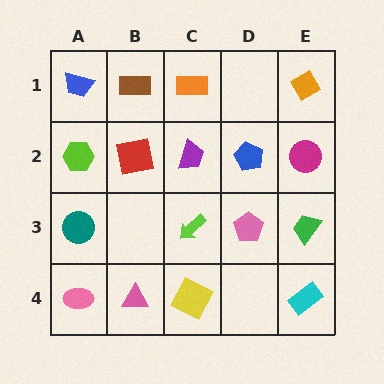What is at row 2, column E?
A magenta circle.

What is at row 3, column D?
A pink pentagon.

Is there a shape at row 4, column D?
No, that cell is empty.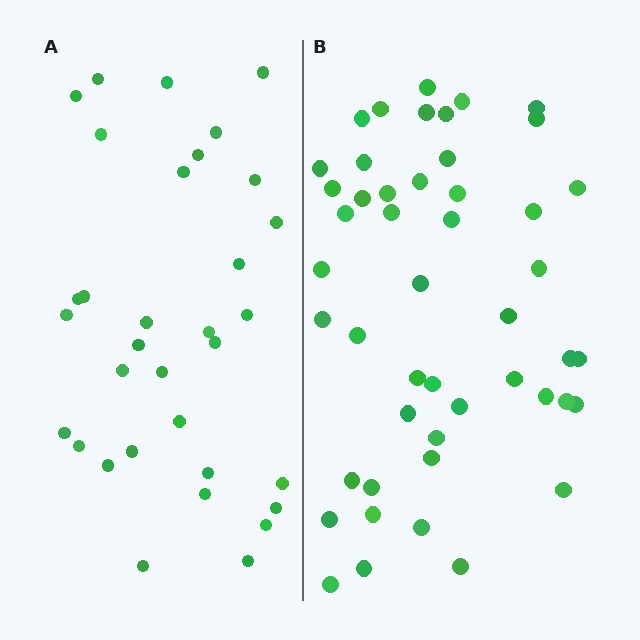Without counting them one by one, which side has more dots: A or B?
Region B (the right region) has more dots.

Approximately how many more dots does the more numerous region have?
Region B has approximately 15 more dots than region A.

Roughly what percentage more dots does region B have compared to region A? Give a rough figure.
About 45% more.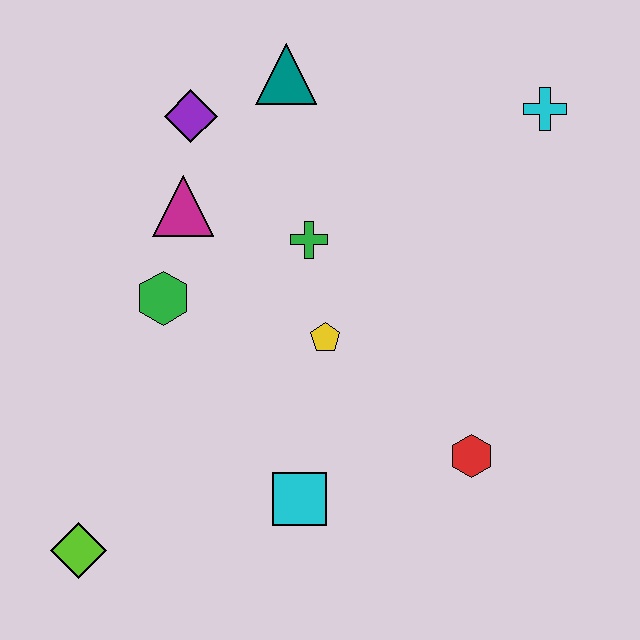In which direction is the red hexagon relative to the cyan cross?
The red hexagon is below the cyan cross.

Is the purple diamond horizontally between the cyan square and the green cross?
No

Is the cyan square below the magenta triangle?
Yes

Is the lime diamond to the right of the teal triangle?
No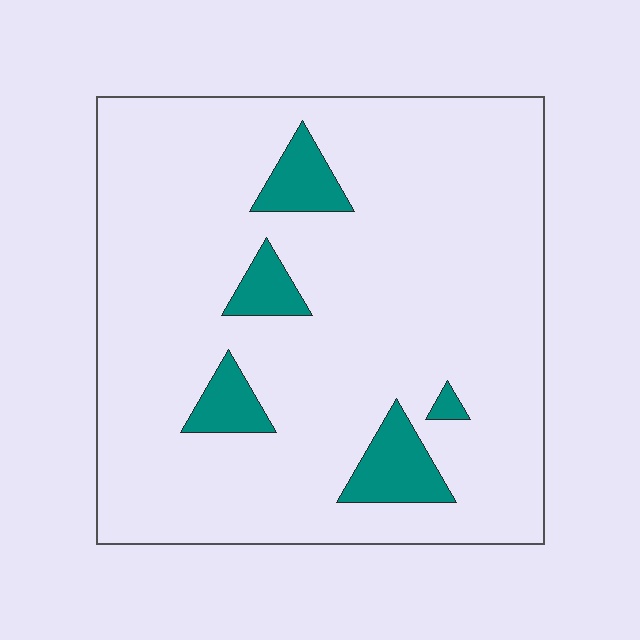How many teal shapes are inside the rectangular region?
5.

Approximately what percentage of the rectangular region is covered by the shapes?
Approximately 10%.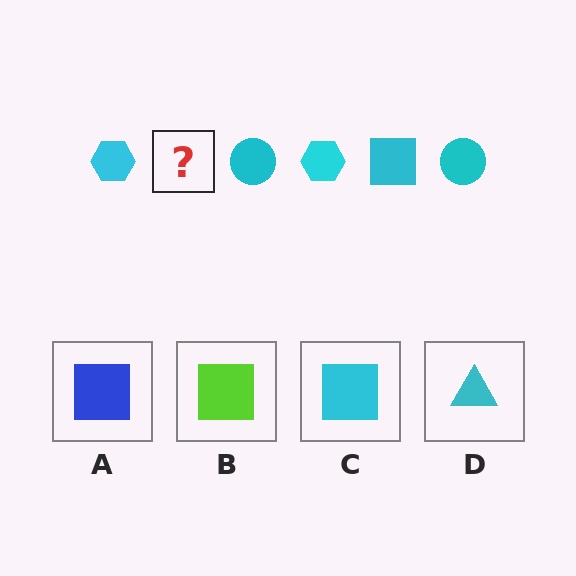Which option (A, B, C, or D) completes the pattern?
C.